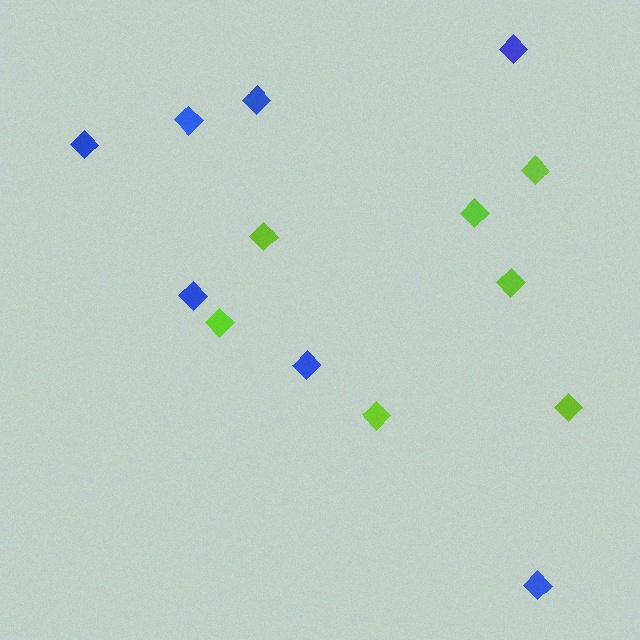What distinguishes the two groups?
There are 2 groups: one group of blue diamonds (7) and one group of lime diamonds (7).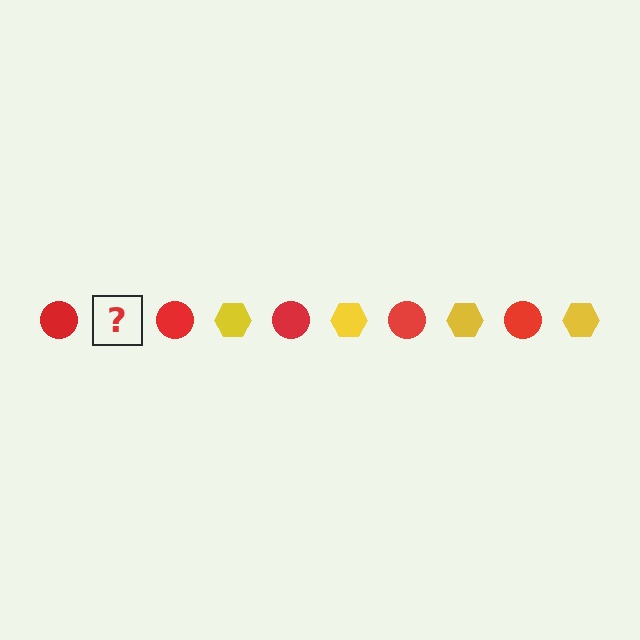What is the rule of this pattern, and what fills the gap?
The rule is that the pattern alternates between red circle and yellow hexagon. The gap should be filled with a yellow hexagon.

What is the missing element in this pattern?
The missing element is a yellow hexagon.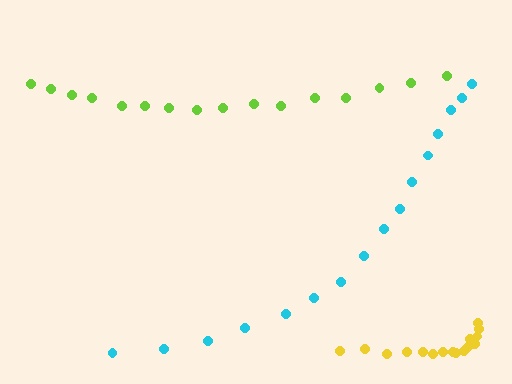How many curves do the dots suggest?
There are 3 distinct paths.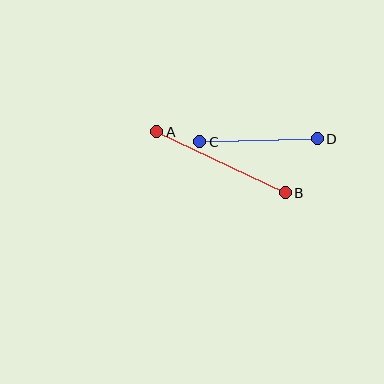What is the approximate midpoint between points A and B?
The midpoint is at approximately (221, 162) pixels.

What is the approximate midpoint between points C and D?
The midpoint is at approximately (258, 140) pixels.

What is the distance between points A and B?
The distance is approximately 142 pixels.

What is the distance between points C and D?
The distance is approximately 117 pixels.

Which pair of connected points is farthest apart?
Points A and B are farthest apart.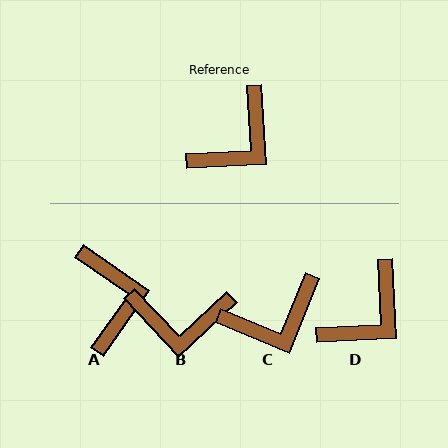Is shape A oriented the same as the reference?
No, it is off by about 52 degrees.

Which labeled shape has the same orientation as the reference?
D.